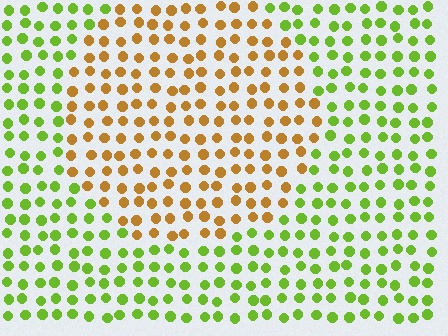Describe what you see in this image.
The image is filled with small lime elements in a uniform arrangement. A circle-shaped region is visible where the elements are tinted to a slightly different hue, forming a subtle color boundary.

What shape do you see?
I see a circle.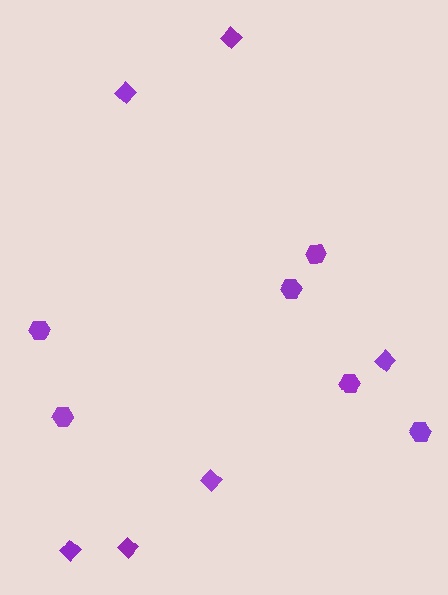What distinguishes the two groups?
There are 2 groups: one group of diamonds (6) and one group of hexagons (6).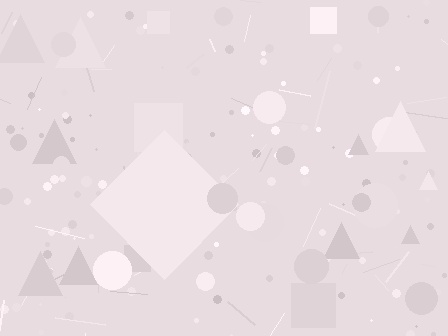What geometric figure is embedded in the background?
A diamond is embedded in the background.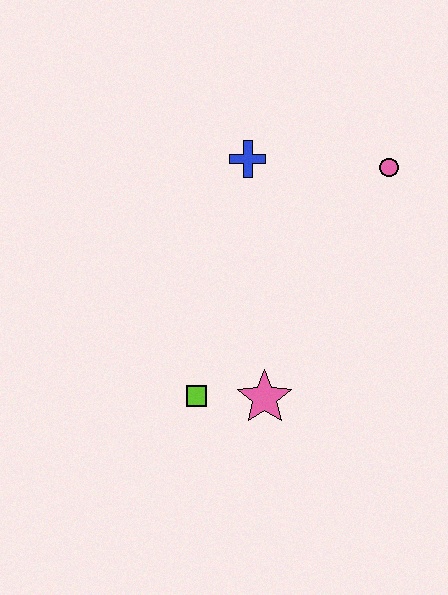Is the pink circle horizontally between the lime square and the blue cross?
No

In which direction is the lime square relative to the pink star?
The lime square is to the left of the pink star.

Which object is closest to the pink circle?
The blue cross is closest to the pink circle.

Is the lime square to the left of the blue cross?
Yes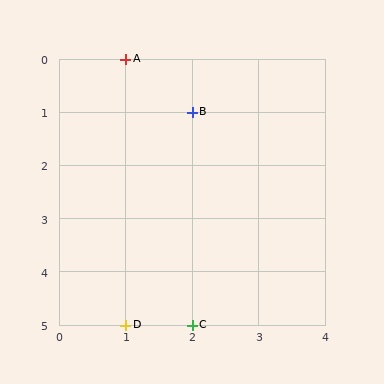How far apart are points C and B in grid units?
Points C and B are 4 rows apart.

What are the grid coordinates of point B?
Point B is at grid coordinates (2, 1).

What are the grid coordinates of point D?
Point D is at grid coordinates (1, 5).